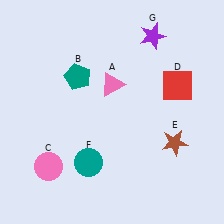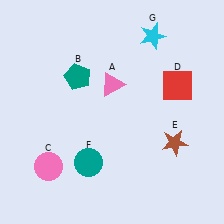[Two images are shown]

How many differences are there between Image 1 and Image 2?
There is 1 difference between the two images.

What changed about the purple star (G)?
In Image 1, G is purple. In Image 2, it changed to cyan.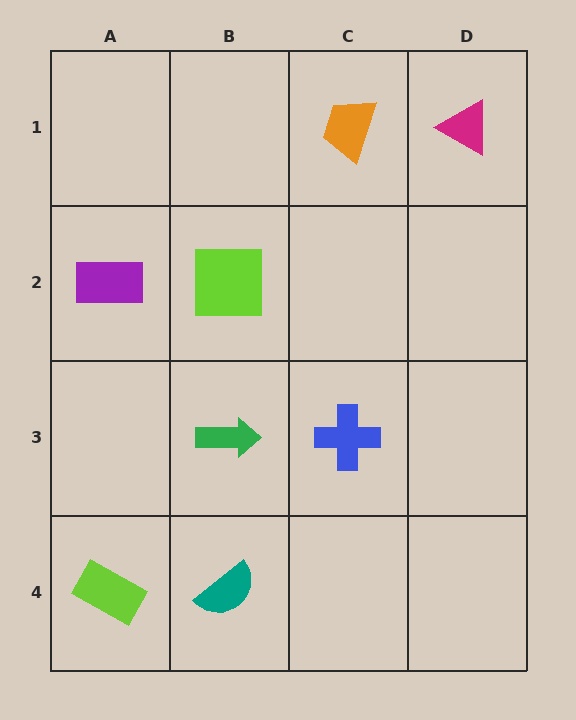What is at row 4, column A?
A lime rectangle.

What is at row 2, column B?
A lime square.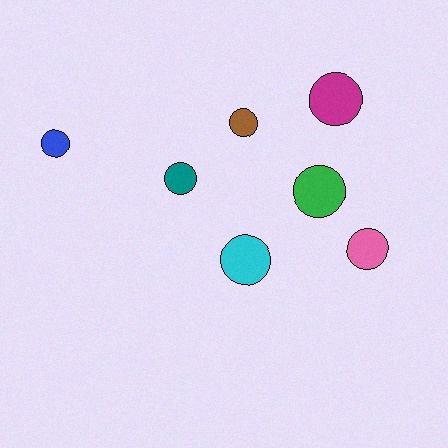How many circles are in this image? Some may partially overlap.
There are 7 circles.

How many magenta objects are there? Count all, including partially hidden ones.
There is 1 magenta object.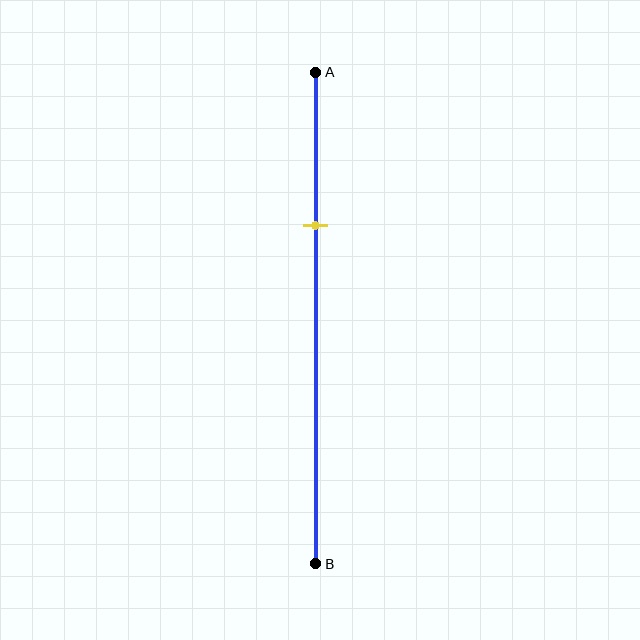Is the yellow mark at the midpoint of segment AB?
No, the mark is at about 30% from A, not at the 50% midpoint.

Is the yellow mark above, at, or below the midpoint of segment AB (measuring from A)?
The yellow mark is above the midpoint of segment AB.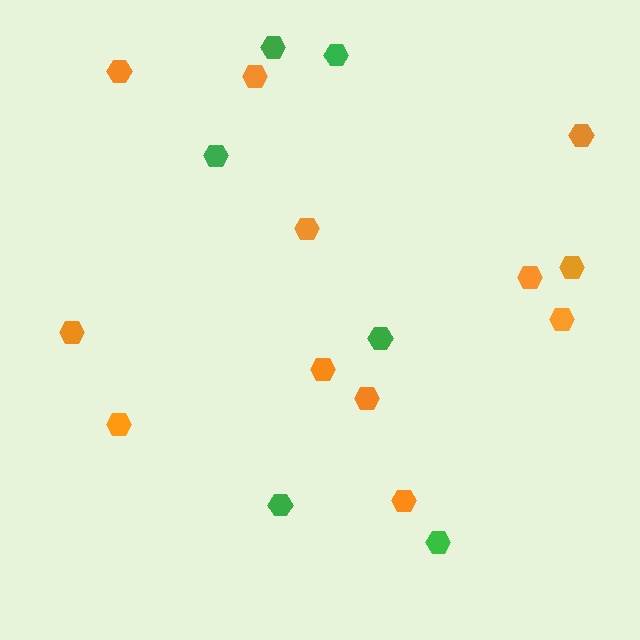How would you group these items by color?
There are 2 groups: one group of orange hexagons (12) and one group of green hexagons (6).